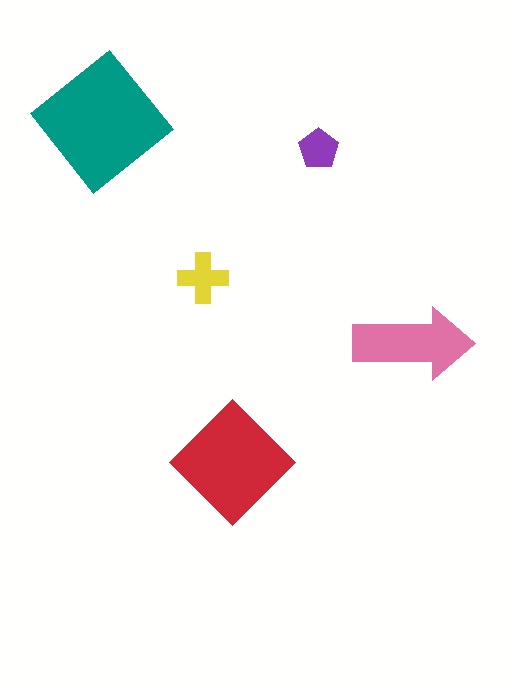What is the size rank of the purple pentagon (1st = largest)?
5th.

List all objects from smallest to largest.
The purple pentagon, the yellow cross, the pink arrow, the red diamond, the teal diamond.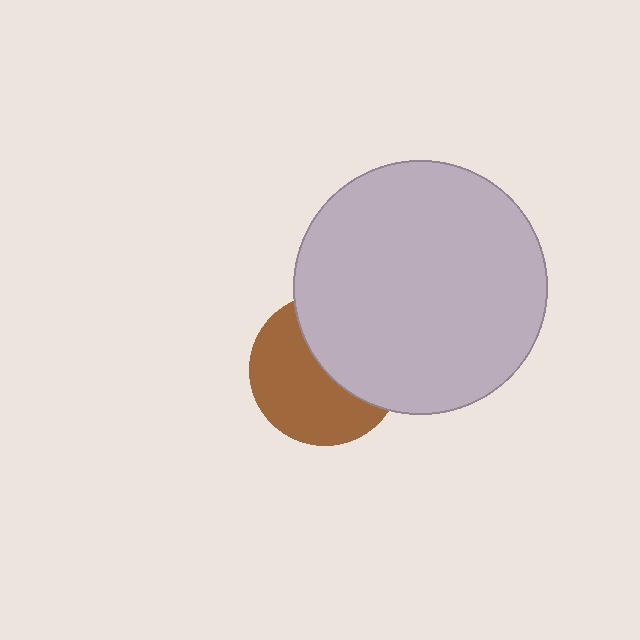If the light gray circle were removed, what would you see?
You would see the complete brown circle.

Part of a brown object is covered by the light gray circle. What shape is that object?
It is a circle.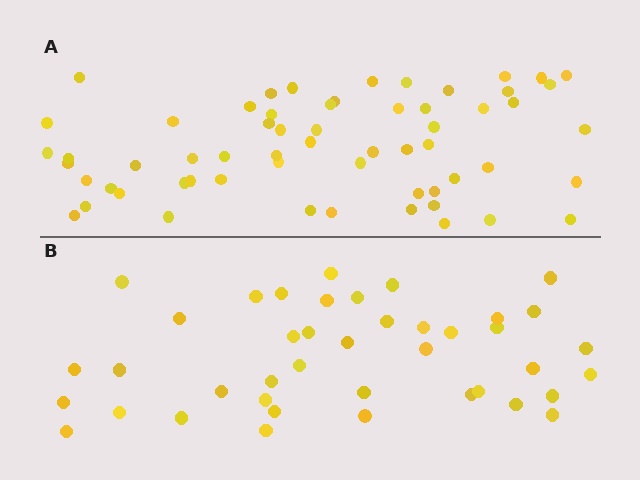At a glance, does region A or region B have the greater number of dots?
Region A (the top region) has more dots.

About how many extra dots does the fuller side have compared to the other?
Region A has approximately 20 more dots than region B.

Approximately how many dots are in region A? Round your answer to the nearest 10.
About 60 dots.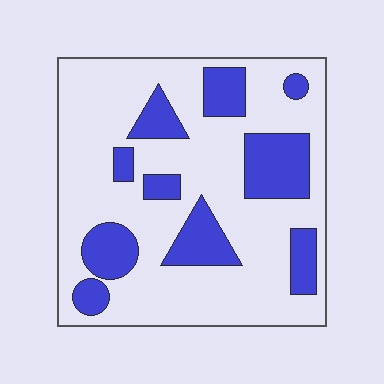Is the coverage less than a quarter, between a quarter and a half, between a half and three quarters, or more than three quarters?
Between a quarter and a half.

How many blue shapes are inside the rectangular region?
10.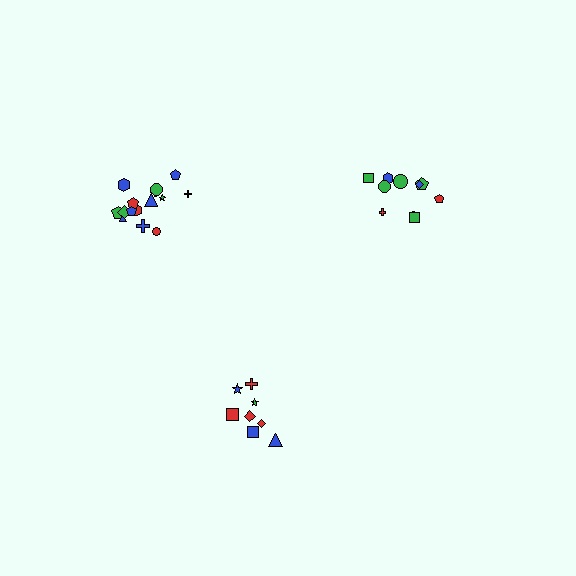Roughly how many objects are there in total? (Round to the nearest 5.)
Roughly 35 objects in total.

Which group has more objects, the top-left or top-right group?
The top-left group.